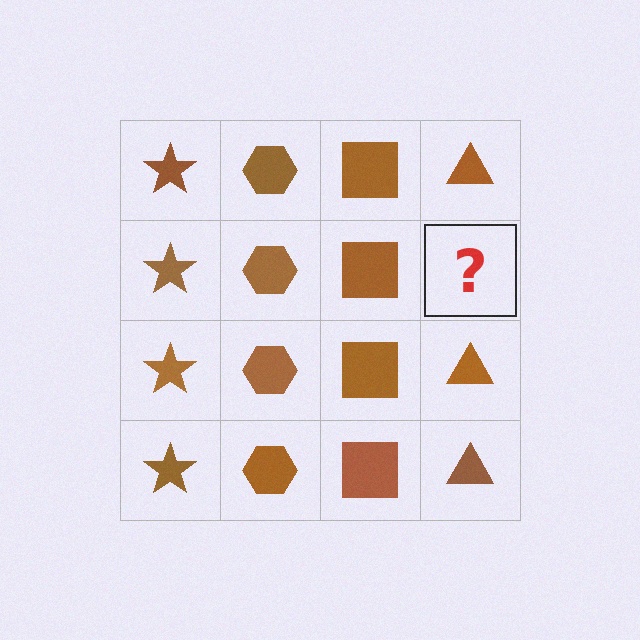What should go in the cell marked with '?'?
The missing cell should contain a brown triangle.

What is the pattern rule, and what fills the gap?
The rule is that each column has a consistent shape. The gap should be filled with a brown triangle.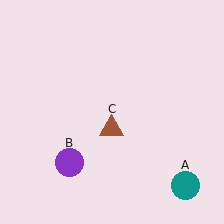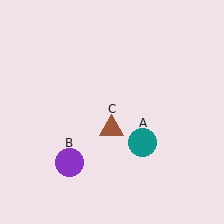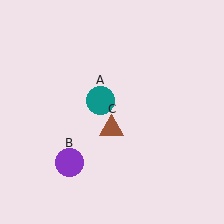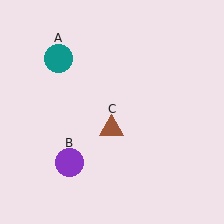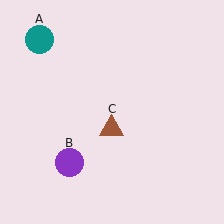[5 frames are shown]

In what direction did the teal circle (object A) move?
The teal circle (object A) moved up and to the left.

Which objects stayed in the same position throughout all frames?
Purple circle (object B) and brown triangle (object C) remained stationary.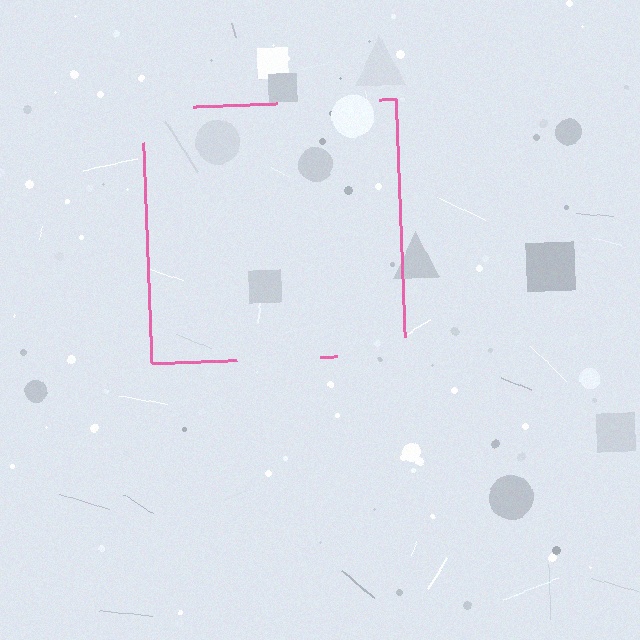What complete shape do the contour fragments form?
The contour fragments form a square.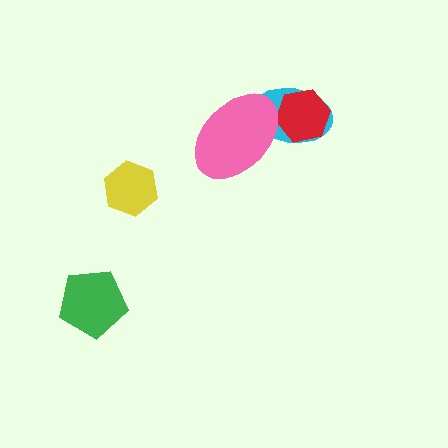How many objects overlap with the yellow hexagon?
0 objects overlap with the yellow hexagon.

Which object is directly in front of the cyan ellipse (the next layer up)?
The red hexagon is directly in front of the cyan ellipse.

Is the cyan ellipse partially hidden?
Yes, it is partially covered by another shape.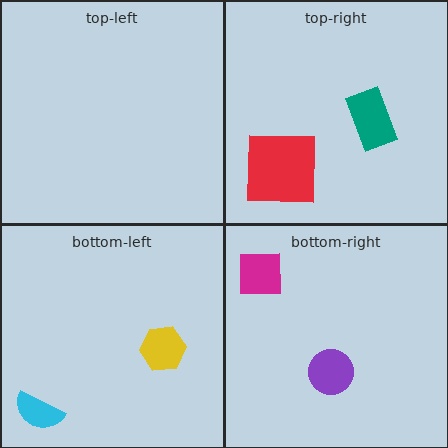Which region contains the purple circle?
The bottom-right region.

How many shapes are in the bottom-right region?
2.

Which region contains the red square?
The top-right region.